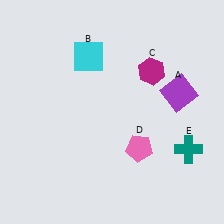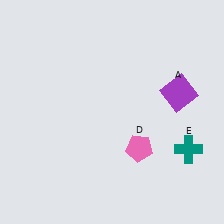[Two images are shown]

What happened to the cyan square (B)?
The cyan square (B) was removed in Image 2. It was in the top-left area of Image 1.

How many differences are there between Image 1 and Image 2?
There are 2 differences between the two images.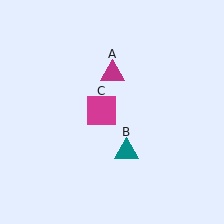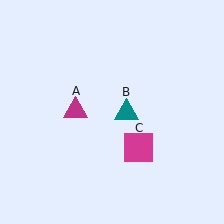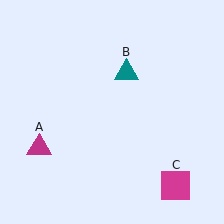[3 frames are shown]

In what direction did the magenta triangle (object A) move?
The magenta triangle (object A) moved down and to the left.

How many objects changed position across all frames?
3 objects changed position: magenta triangle (object A), teal triangle (object B), magenta square (object C).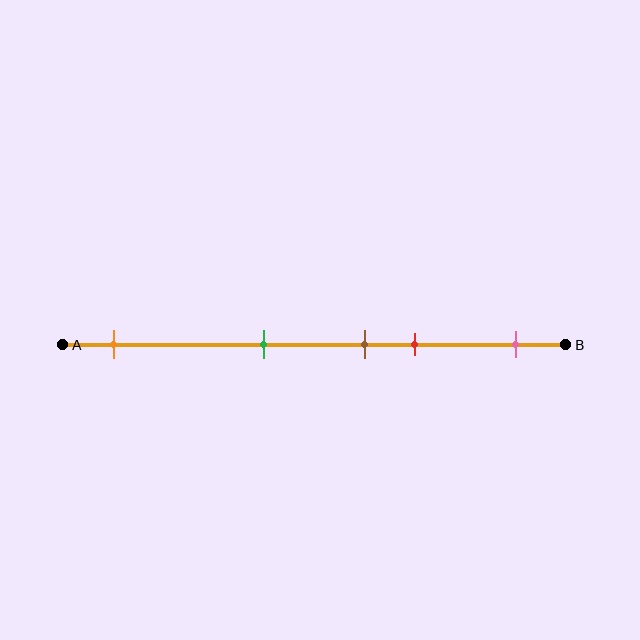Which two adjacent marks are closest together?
The brown and red marks are the closest adjacent pair.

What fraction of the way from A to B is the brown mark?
The brown mark is approximately 60% (0.6) of the way from A to B.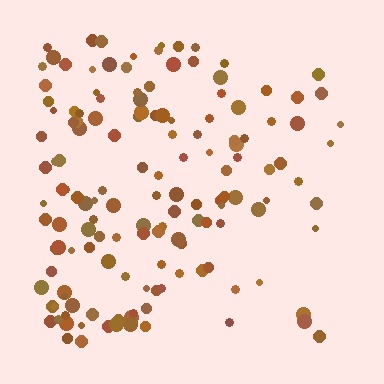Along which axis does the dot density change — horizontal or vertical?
Horizontal.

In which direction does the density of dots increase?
From right to left, with the left side densest.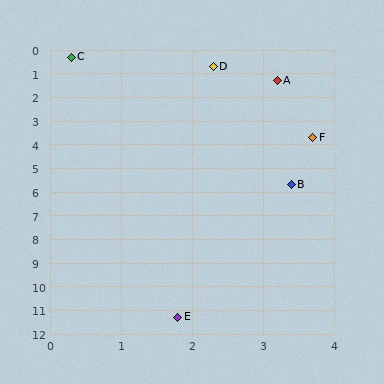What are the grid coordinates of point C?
Point C is at approximately (0.3, 0.3).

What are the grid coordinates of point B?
Point B is at approximately (3.4, 5.7).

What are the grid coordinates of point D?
Point D is at approximately (2.3, 0.7).